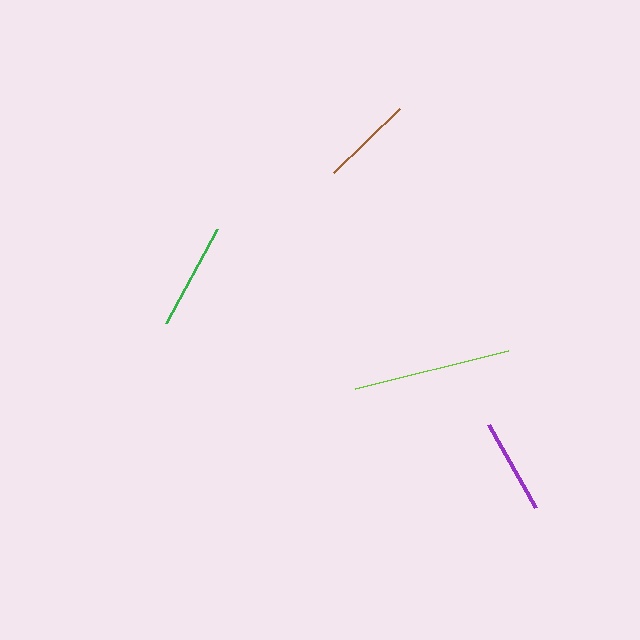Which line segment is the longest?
The lime line is the longest at approximately 158 pixels.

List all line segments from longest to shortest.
From longest to shortest: lime, green, purple, brown.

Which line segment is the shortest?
The brown line is the shortest at approximately 92 pixels.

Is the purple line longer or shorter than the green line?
The green line is longer than the purple line.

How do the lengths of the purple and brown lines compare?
The purple and brown lines are approximately the same length.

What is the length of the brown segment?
The brown segment is approximately 92 pixels long.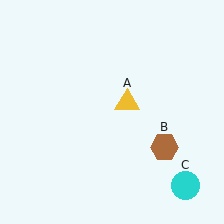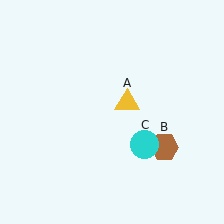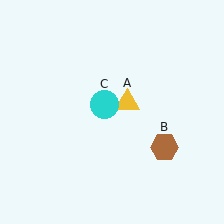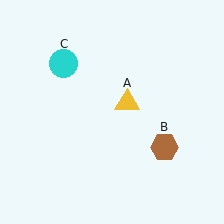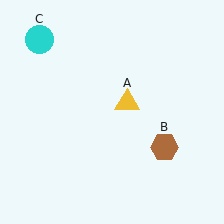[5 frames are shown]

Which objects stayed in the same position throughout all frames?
Yellow triangle (object A) and brown hexagon (object B) remained stationary.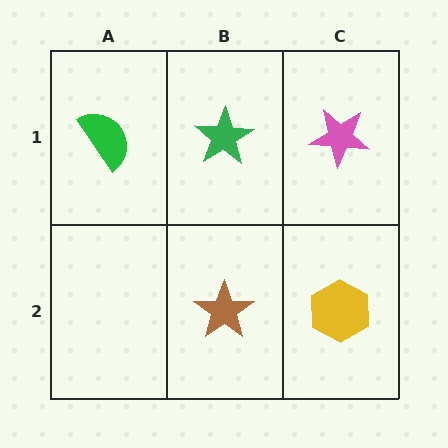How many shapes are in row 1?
3 shapes.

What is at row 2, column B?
A brown star.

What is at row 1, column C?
A pink star.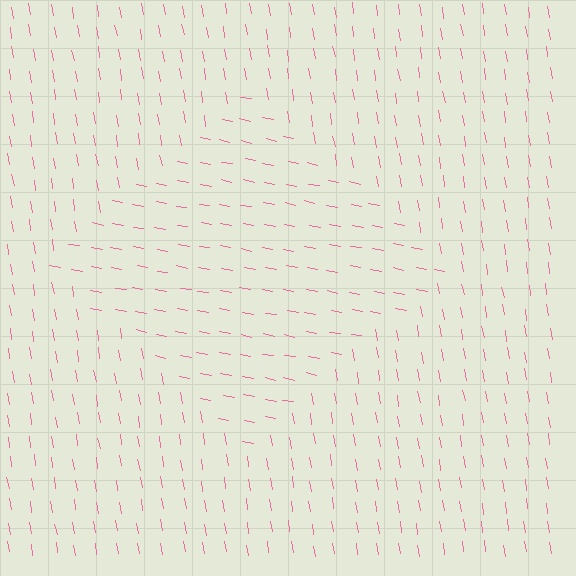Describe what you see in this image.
The image is filled with small pink line segments. A diamond region in the image has lines oriented differently from the surrounding lines, creating a visible texture boundary.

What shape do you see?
I see a diamond.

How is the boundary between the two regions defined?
The boundary is defined purely by a change in line orientation (approximately 70 degrees difference). All lines are the same color and thickness.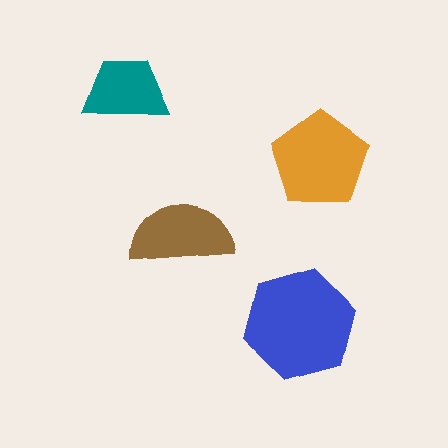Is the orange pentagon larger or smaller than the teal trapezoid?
Larger.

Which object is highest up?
The teal trapezoid is topmost.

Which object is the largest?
The blue hexagon.